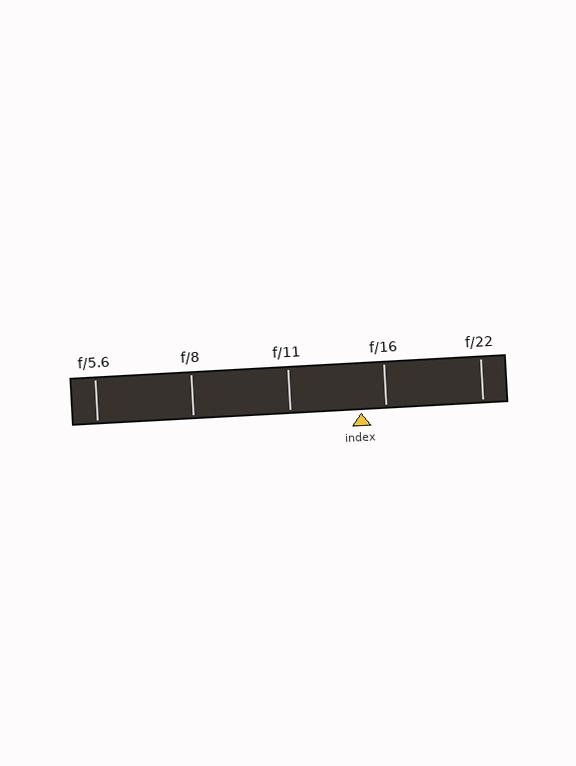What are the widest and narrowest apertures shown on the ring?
The widest aperture shown is f/5.6 and the narrowest is f/22.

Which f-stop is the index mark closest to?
The index mark is closest to f/16.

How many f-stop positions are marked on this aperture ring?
There are 5 f-stop positions marked.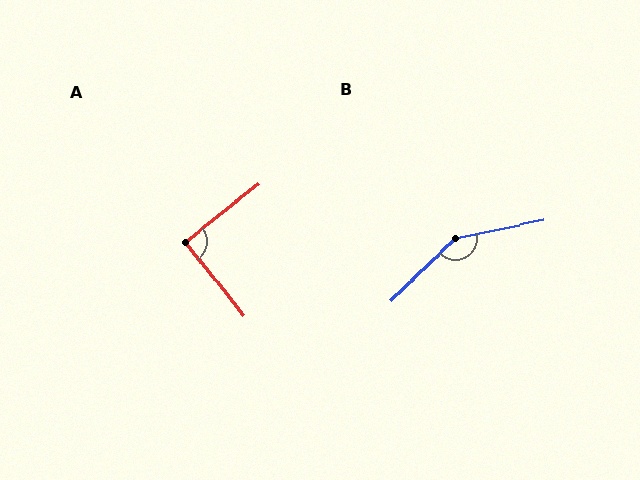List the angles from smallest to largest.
A (89°), B (148°).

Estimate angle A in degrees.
Approximately 89 degrees.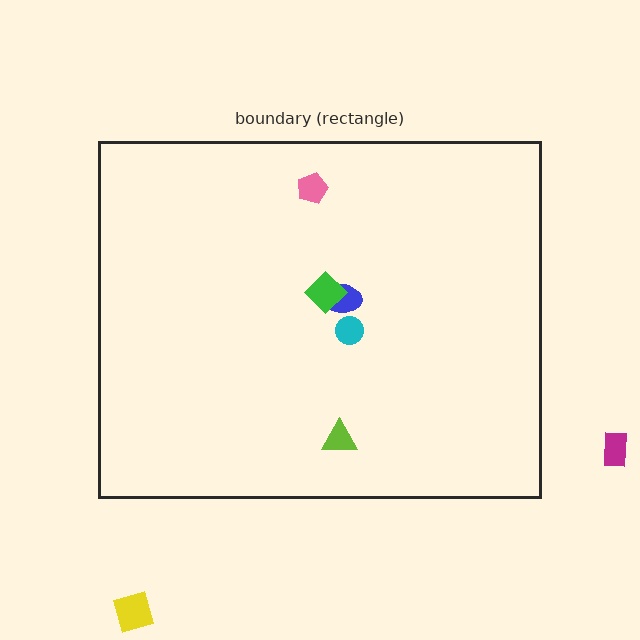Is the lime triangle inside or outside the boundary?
Inside.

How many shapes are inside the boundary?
5 inside, 2 outside.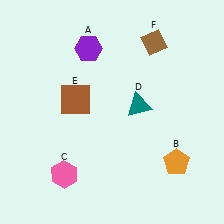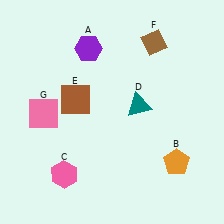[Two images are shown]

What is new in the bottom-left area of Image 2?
A pink square (G) was added in the bottom-left area of Image 2.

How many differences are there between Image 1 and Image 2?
There is 1 difference between the two images.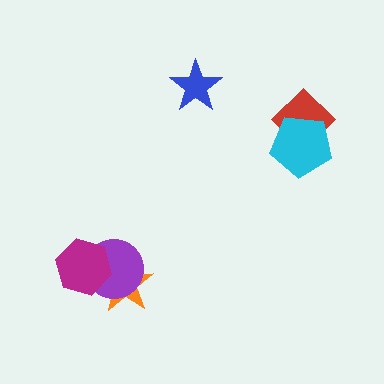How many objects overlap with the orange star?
2 objects overlap with the orange star.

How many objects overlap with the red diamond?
1 object overlaps with the red diamond.